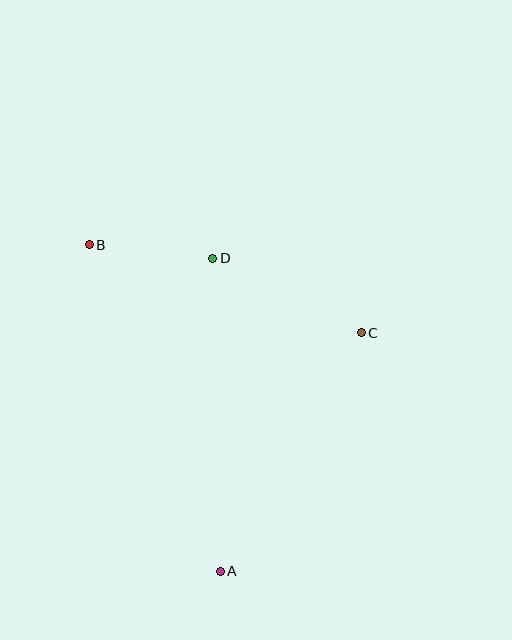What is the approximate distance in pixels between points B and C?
The distance between B and C is approximately 286 pixels.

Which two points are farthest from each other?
Points A and B are farthest from each other.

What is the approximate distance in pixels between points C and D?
The distance between C and D is approximately 166 pixels.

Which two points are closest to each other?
Points B and D are closest to each other.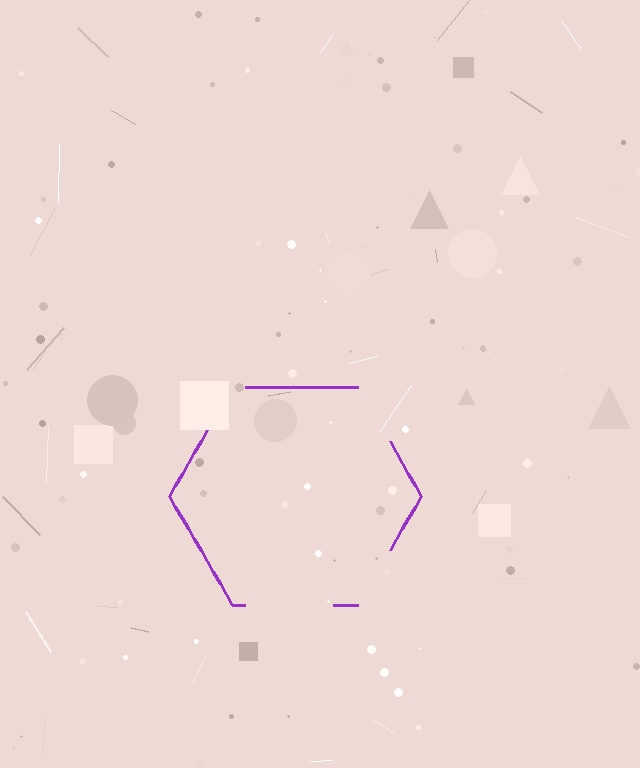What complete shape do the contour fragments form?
The contour fragments form a hexagon.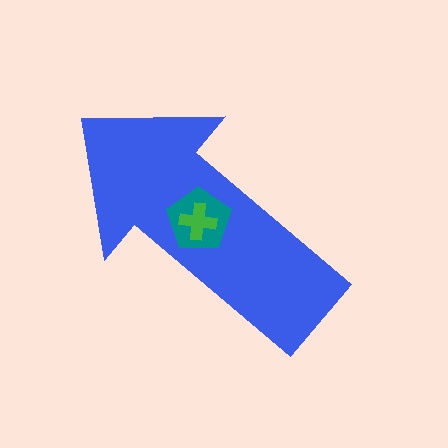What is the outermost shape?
The blue arrow.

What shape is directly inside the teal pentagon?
The green cross.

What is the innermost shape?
The green cross.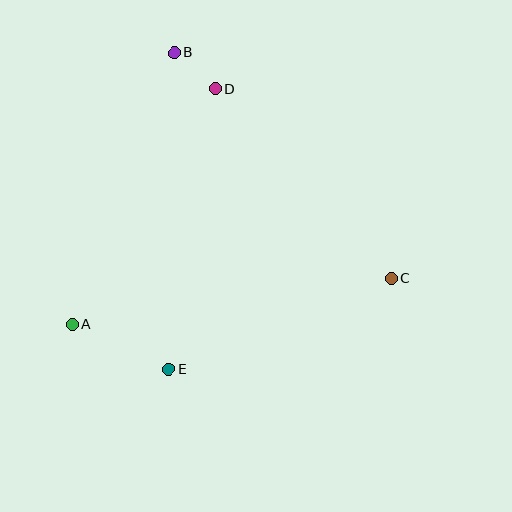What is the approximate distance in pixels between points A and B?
The distance between A and B is approximately 290 pixels.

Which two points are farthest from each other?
Points A and C are farthest from each other.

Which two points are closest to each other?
Points B and D are closest to each other.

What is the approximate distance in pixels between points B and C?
The distance between B and C is approximately 313 pixels.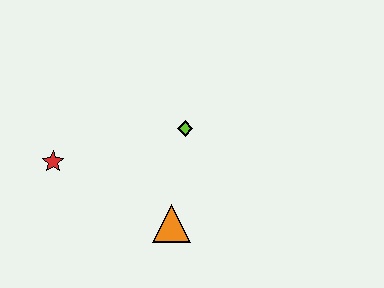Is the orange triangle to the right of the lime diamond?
No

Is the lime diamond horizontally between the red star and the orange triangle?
No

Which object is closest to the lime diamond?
The orange triangle is closest to the lime diamond.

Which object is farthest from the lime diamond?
The red star is farthest from the lime diamond.